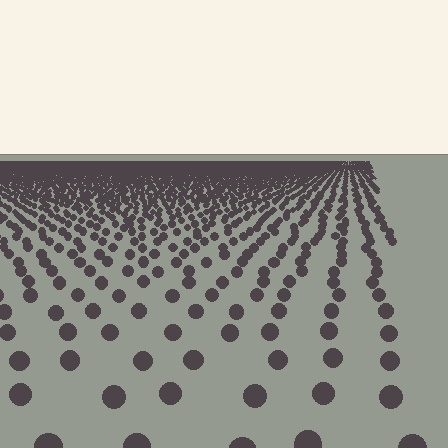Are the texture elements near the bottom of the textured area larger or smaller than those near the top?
Larger. Near the bottom, elements are closer to the viewer and appear at a bigger on-screen size.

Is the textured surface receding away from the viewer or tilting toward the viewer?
The surface is receding away from the viewer. Texture elements get smaller and denser toward the top.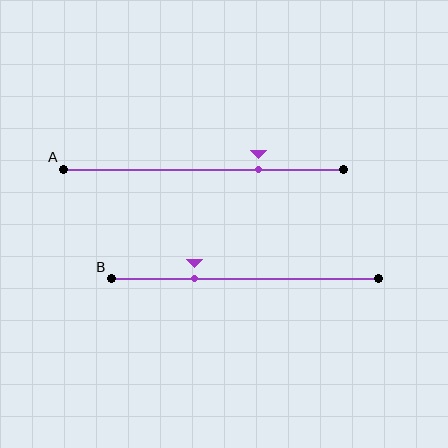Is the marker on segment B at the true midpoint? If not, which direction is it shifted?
No, the marker on segment B is shifted to the left by about 19% of the segment length.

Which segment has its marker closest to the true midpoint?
Segment B has its marker closest to the true midpoint.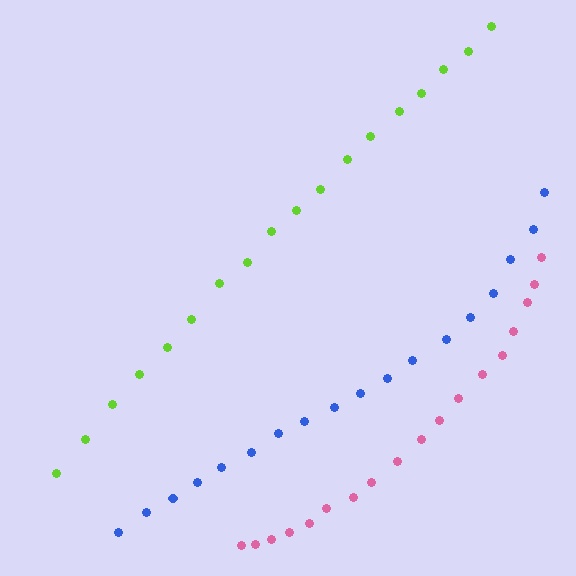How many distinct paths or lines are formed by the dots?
There are 3 distinct paths.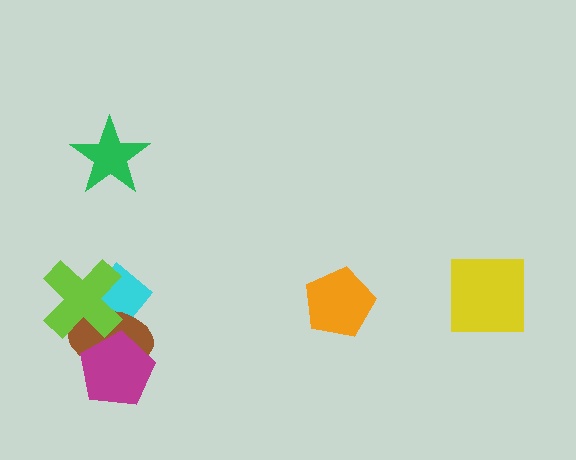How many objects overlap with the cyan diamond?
2 objects overlap with the cyan diamond.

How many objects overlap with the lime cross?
2 objects overlap with the lime cross.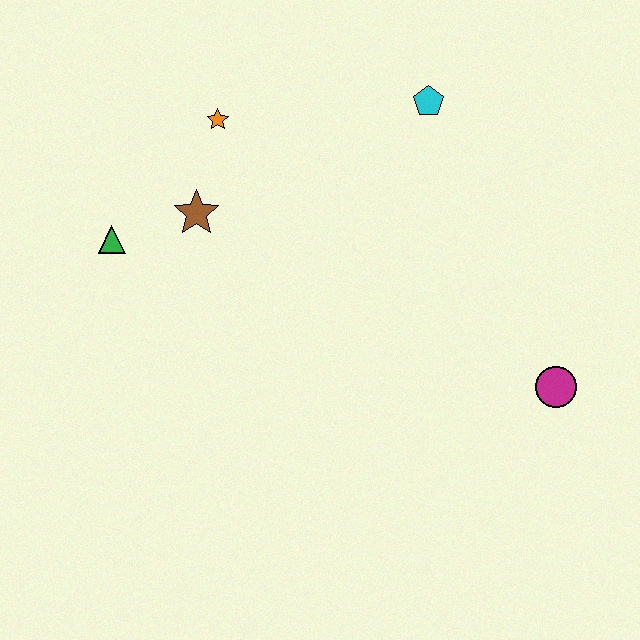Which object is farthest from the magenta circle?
The green triangle is farthest from the magenta circle.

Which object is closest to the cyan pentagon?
The orange star is closest to the cyan pentagon.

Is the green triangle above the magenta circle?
Yes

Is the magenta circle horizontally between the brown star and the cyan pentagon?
No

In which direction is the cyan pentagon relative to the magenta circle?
The cyan pentagon is above the magenta circle.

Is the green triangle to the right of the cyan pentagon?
No